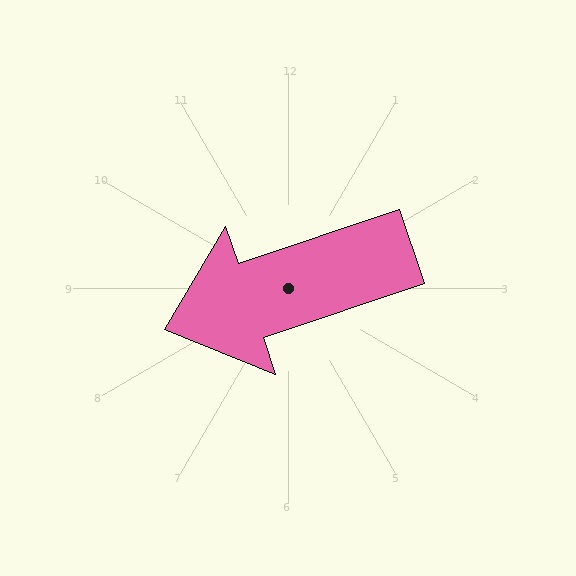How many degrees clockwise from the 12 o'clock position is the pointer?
Approximately 251 degrees.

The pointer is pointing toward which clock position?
Roughly 8 o'clock.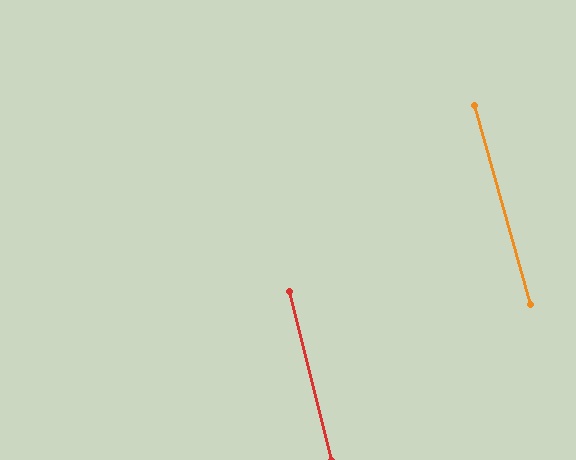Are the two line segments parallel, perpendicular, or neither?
Parallel — their directions differ by only 1.7°.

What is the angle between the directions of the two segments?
Approximately 2 degrees.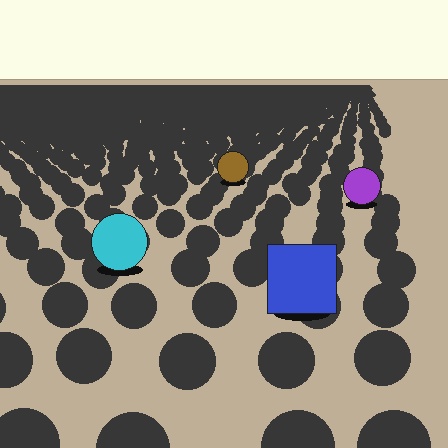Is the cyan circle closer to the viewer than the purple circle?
Yes. The cyan circle is closer — you can tell from the texture gradient: the ground texture is coarser near it.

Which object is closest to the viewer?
The blue square is closest. The texture marks near it are larger and more spread out.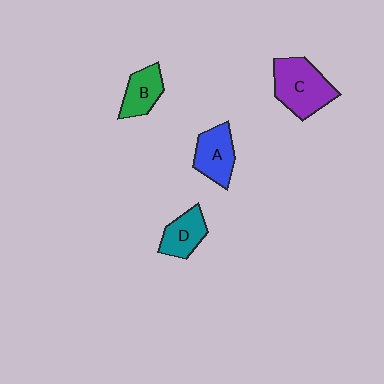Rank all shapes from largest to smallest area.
From largest to smallest: C (purple), A (blue), D (teal), B (green).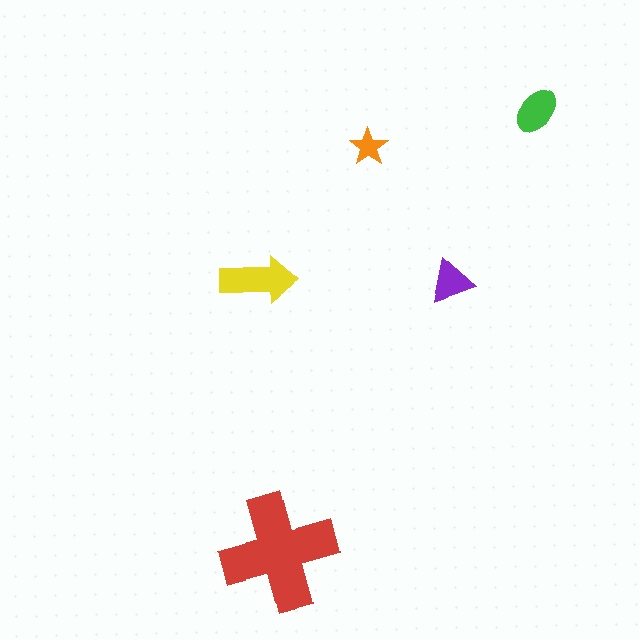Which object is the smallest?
The orange star.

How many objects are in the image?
There are 5 objects in the image.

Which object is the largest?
The red cross.